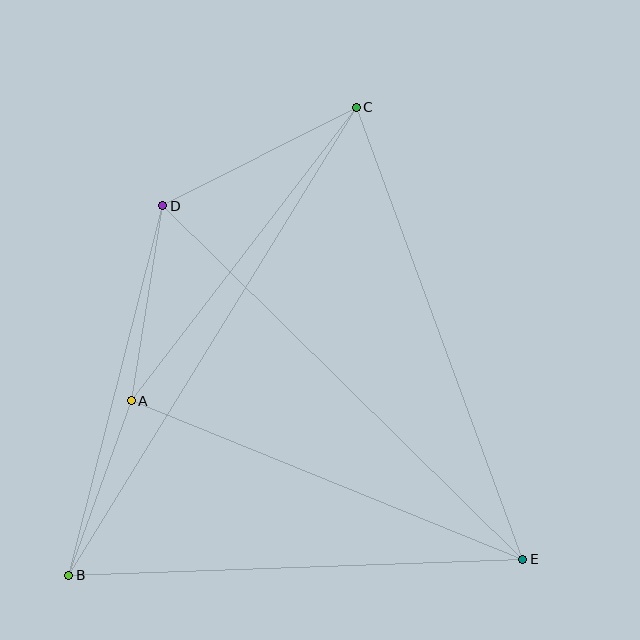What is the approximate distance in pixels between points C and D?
The distance between C and D is approximately 217 pixels.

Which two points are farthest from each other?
Points B and C are farthest from each other.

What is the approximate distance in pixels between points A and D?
The distance between A and D is approximately 197 pixels.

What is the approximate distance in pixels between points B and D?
The distance between B and D is approximately 381 pixels.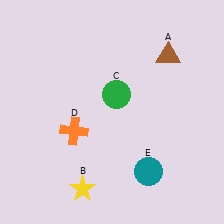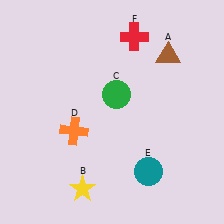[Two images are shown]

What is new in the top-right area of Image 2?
A red cross (F) was added in the top-right area of Image 2.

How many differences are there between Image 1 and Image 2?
There is 1 difference between the two images.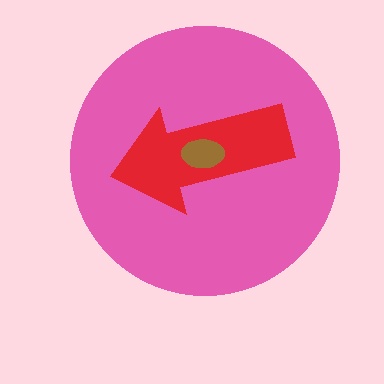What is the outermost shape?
The pink circle.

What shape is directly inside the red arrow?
The brown ellipse.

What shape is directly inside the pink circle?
The red arrow.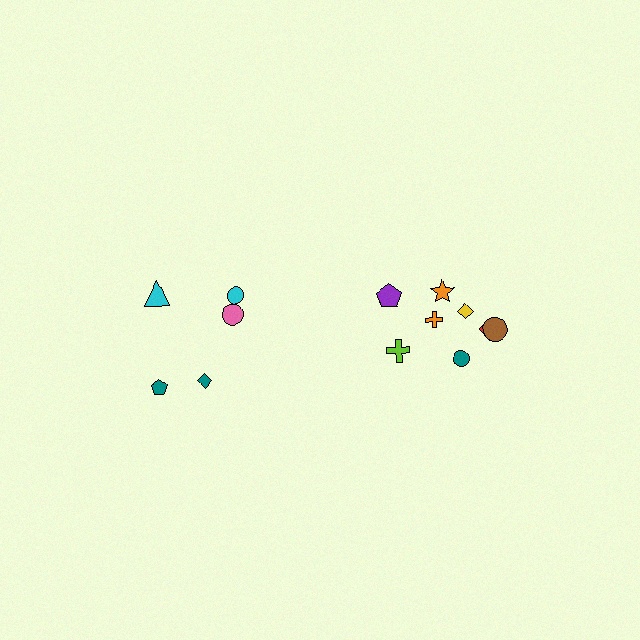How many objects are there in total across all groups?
There are 13 objects.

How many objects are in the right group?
There are 8 objects.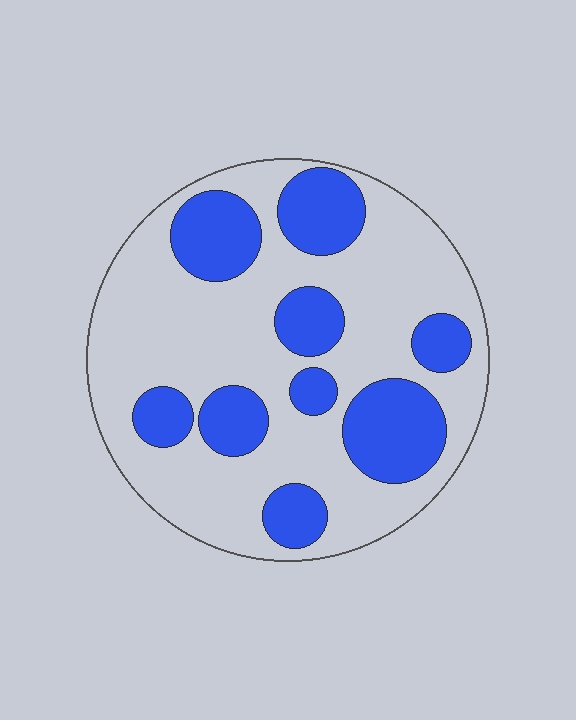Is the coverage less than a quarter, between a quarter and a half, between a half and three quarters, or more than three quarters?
Between a quarter and a half.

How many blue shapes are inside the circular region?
9.